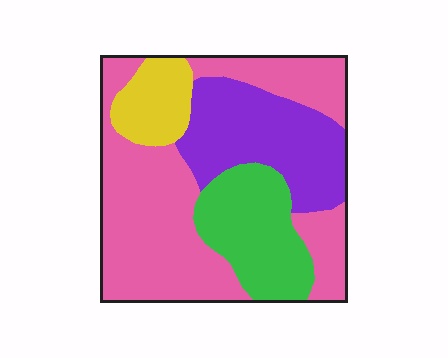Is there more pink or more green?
Pink.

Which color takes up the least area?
Yellow, at roughly 10%.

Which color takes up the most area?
Pink, at roughly 50%.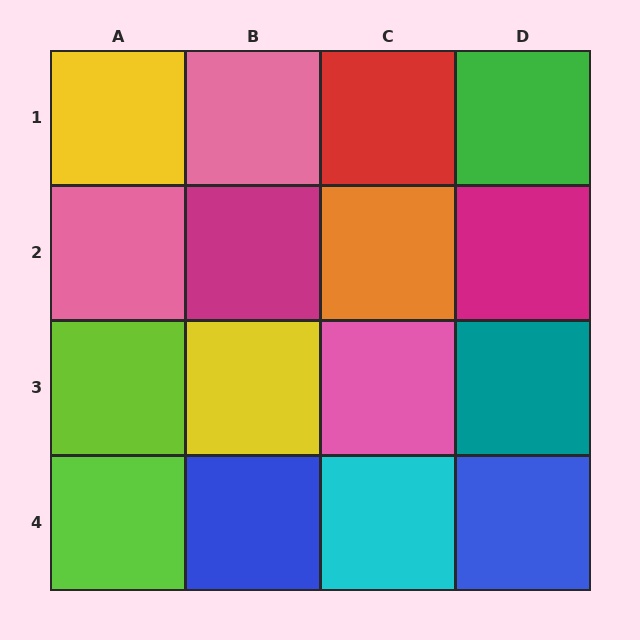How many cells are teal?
1 cell is teal.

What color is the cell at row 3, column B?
Yellow.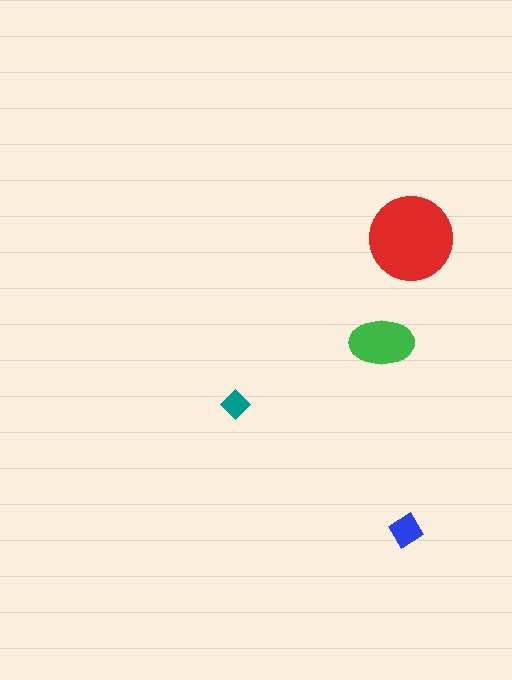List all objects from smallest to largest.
The teal diamond, the blue diamond, the green ellipse, the red circle.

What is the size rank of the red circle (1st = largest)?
1st.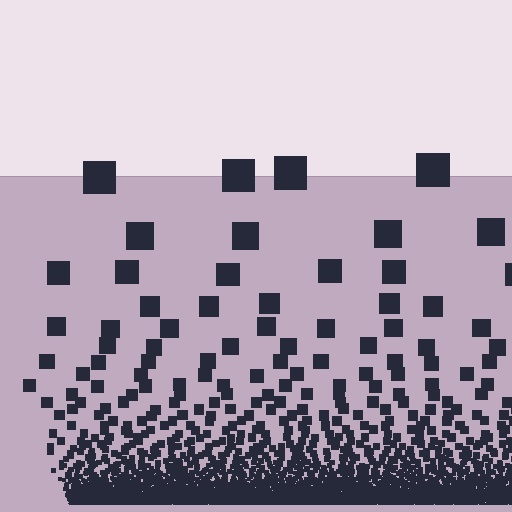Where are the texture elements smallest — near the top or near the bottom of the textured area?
Near the bottom.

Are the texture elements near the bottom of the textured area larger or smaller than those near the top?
Smaller. The gradient is inverted — elements near the bottom are smaller and denser.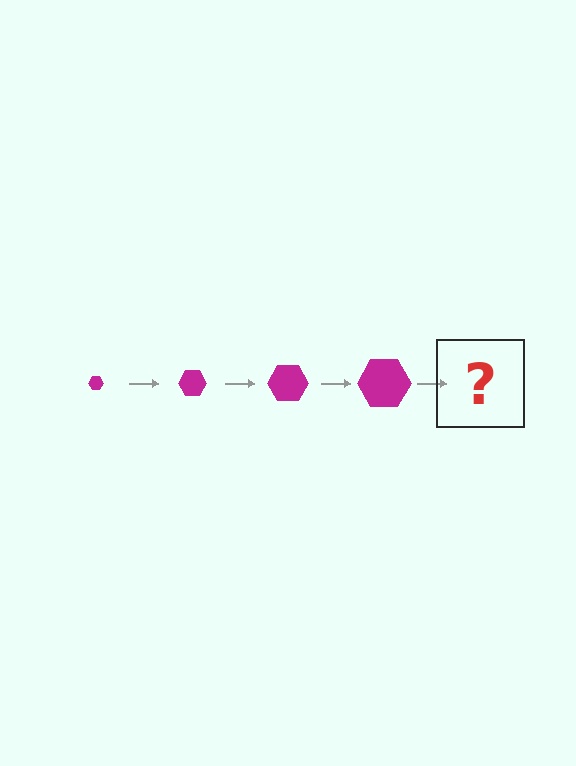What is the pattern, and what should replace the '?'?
The pattern is that the hexagon gets progressively larger each step. The '?' should be a magenta hexagon, larger than the previous one.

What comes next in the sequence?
The next element should be a magenta hexagon, larger than the previous one.